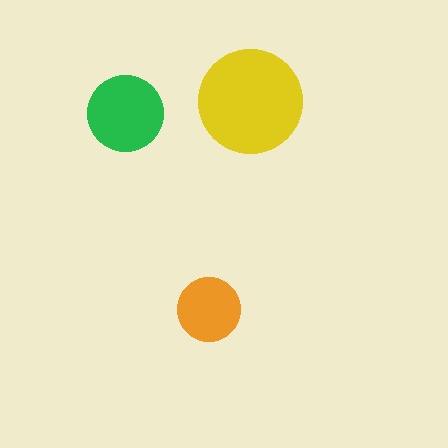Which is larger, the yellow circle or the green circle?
The yellow one.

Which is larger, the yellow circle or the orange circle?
The yellow one.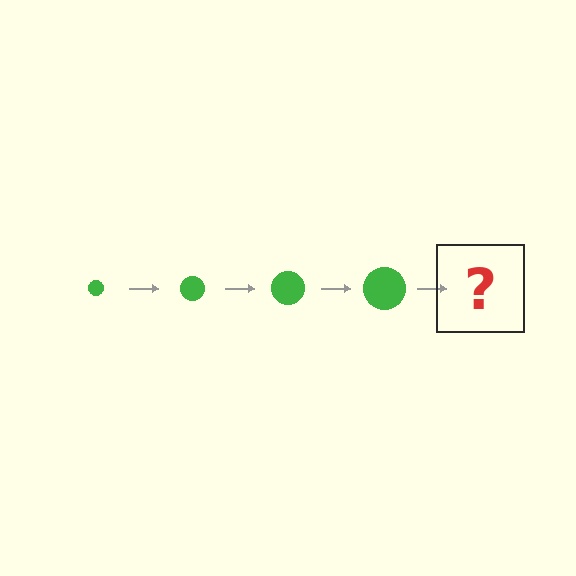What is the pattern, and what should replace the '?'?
The pattern is that the circle gets progressively larger each step. The '?' should be a green circle, larger than the previous one.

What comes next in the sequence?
The next element should be a green circle, larger than the previous one.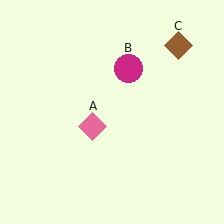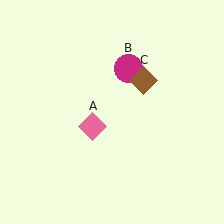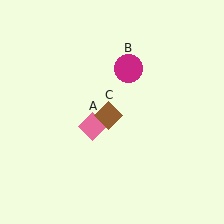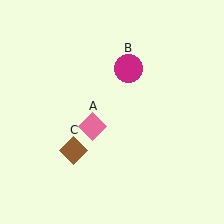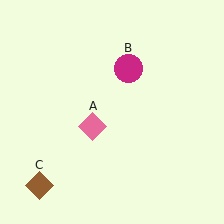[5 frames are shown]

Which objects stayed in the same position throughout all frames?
Pink diamond (object A) and magenta circle (object B) remained stationary.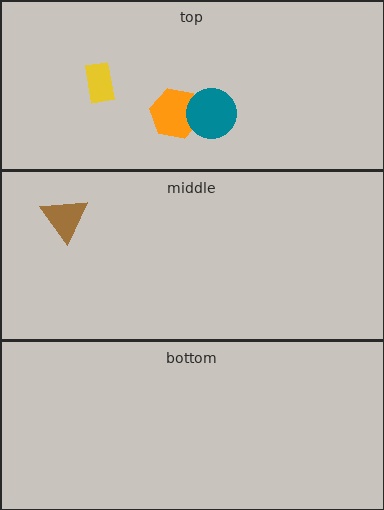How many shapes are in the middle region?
1.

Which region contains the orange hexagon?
The top region.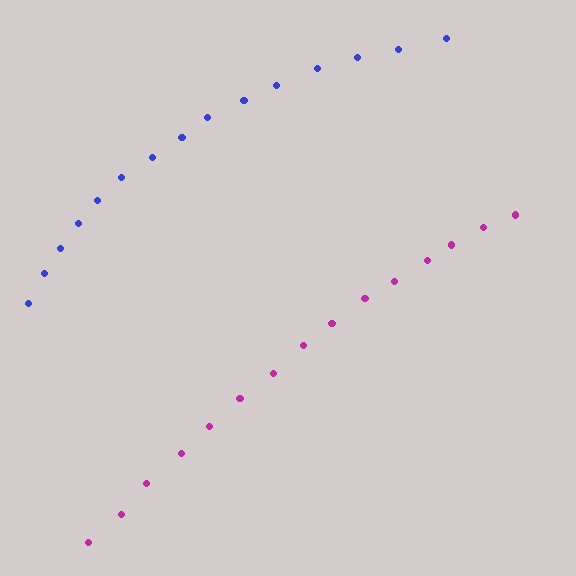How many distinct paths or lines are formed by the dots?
There are 2 distinct paths.